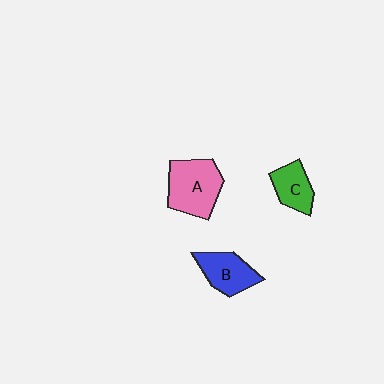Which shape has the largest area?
Shape A (pink).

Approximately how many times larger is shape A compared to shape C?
Approximately 1.7 times.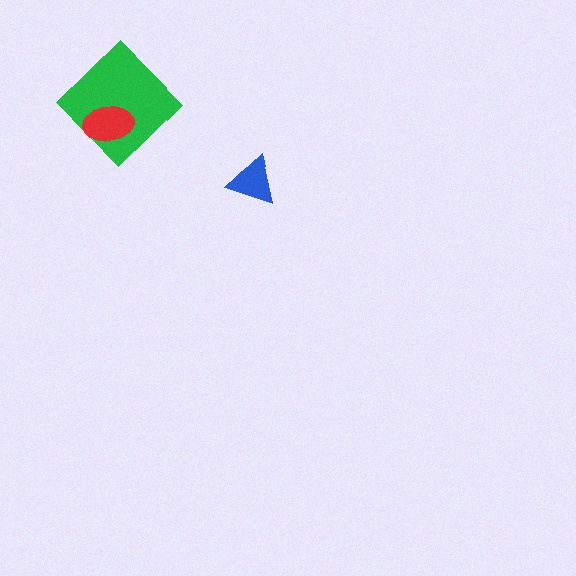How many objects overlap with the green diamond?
1 object overlaps with the green diamond.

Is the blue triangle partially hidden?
No, no other shape covers it.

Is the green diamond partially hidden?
Yes, it is partially covered by another shape.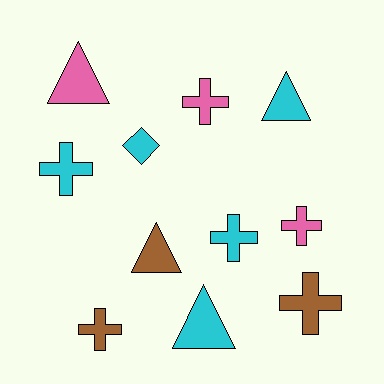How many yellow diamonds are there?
There are no yellow diamonds.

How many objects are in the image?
There are 11 objects.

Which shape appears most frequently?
Cross, with 6 objects.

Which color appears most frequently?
Cyan, with 5 objects.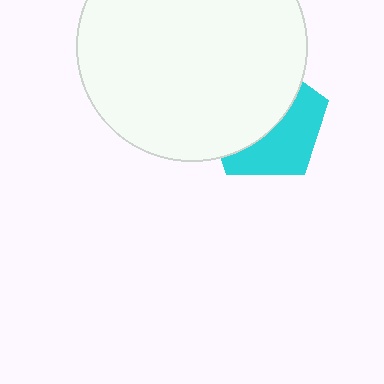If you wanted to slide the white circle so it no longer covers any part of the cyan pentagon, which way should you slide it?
Slide it toward the upper-left — that is the most direct way to separate the two shapes.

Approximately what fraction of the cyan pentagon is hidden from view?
Roughly 56% of the cyan pentagon is hidden behind the white circle.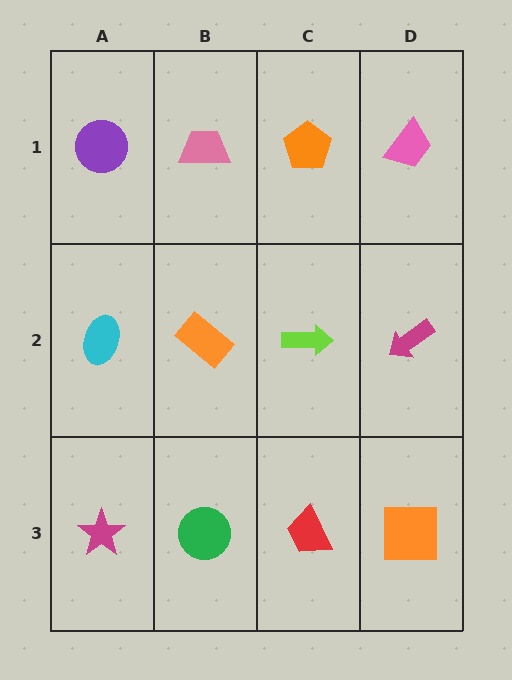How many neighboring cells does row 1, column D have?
2.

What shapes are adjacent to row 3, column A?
A cyan ellipse (row 2, column A), a green circle (row 3, column B).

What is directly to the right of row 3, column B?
A red trapezoid.